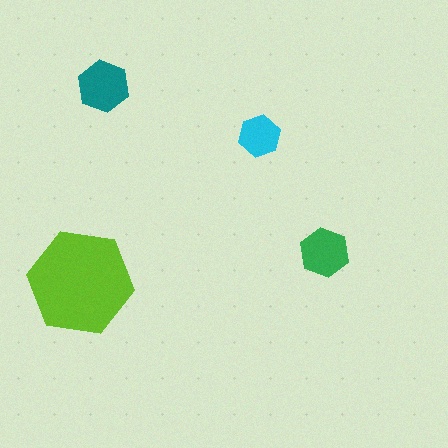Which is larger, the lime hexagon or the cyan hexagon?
The lime one.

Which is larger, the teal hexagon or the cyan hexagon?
The teal one.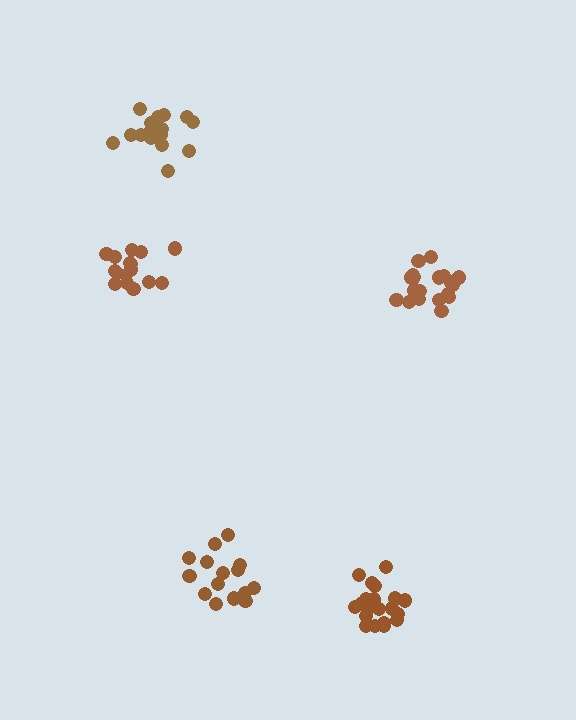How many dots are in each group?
Group 1: 15 dots, Group 2: 17 dots, Group 3: 20 dots, Group 4: 21 dots, Group 5: 17 dots (90 total).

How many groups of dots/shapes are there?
There are 5 groups.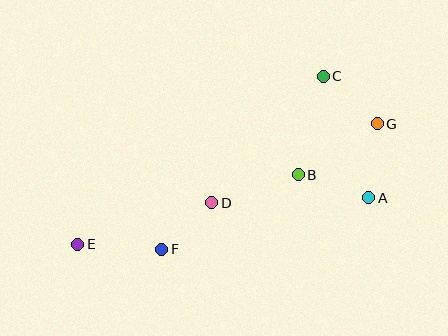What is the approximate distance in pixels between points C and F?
The distance between C and F is approximately 237 pixels.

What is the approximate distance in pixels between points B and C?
The distance between B and C is approximately 102 pixels.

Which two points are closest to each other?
Points D and F are closest to each other.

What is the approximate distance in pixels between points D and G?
The distance between D and G is approximately 183 pixels.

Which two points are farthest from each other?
Points E and G are farthest from each other.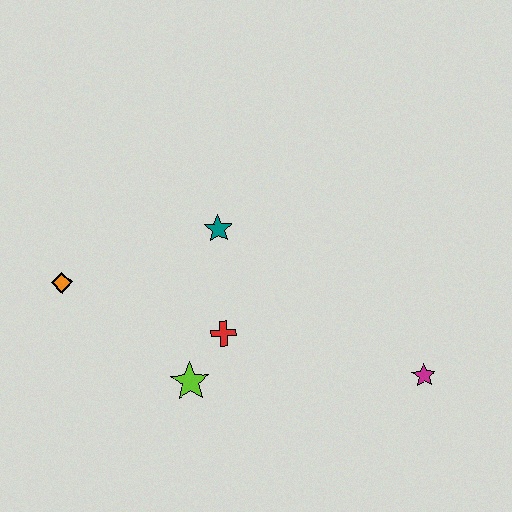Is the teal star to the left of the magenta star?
Yes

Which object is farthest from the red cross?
The magenta star is farthest from the red cross.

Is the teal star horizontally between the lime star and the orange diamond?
No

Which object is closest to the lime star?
The red cross is closest to the lime star.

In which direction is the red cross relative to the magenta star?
The red cross is to the left of the magenta star.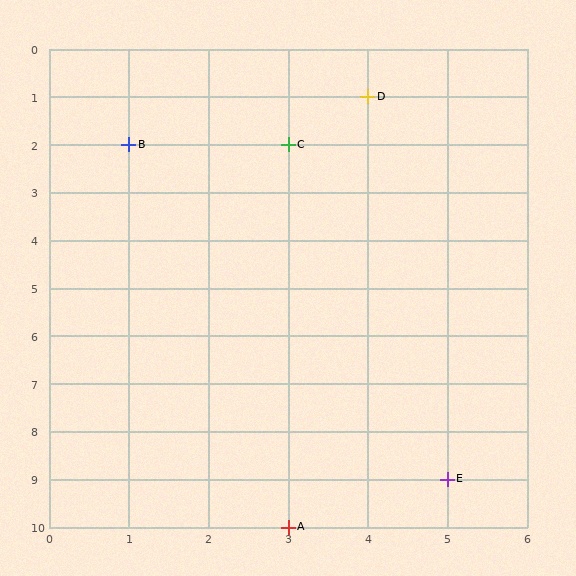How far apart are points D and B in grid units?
Points D and B are 3 columns and 1 row apart (about 3.2 grid units diagonally).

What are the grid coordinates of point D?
Point D is at grid coordinates (4, 1).